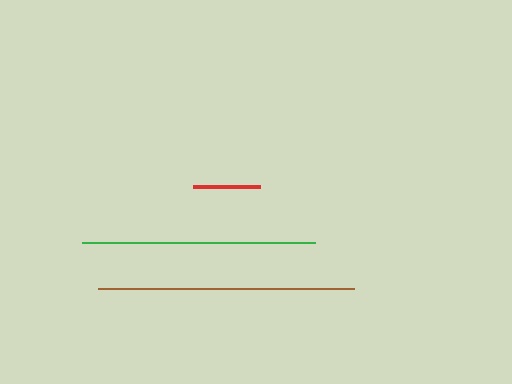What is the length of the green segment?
The green segment is approximately 233 pixels long.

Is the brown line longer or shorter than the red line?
The brown line is longer than the red line.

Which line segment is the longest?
The brown line is the longest at approximately 256 pixels.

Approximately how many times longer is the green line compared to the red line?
The green line is approximately 3.5 times the length of the red line.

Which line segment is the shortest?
The red line is the shortest at approximately 67 pixels.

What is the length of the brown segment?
The brown segment is approximately 256 pixels long.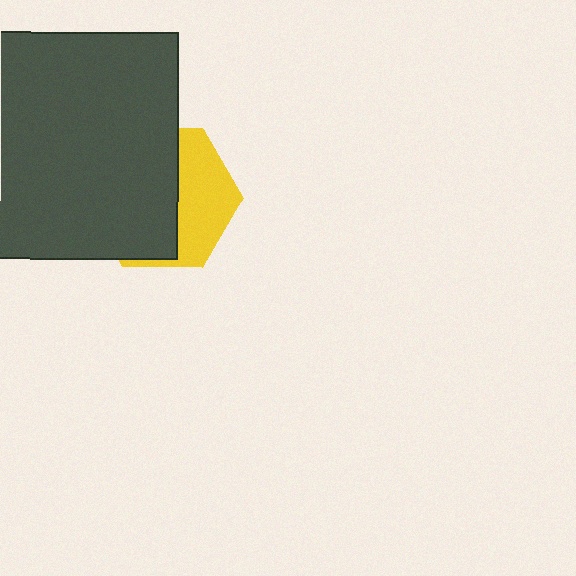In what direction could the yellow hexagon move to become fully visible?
The yellow hexagon could move right. That would shift it out from behind the dark gray square entirely.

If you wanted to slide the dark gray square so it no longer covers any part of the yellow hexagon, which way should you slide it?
Slide it left — that is the most direct way to separate the two shapes.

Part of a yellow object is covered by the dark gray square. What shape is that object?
It is a hexagon.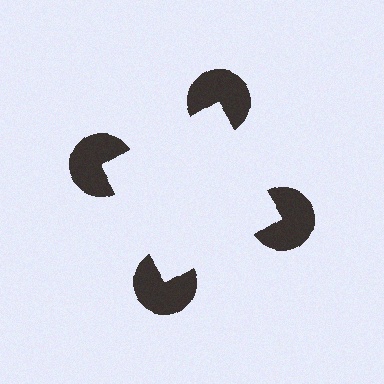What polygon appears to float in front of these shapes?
An illusory square — its edges are inferred from the aligned wedge cuts in the pac-man discs, not physically drawn.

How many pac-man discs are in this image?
There are 4 — one at each vertex of the illusory square.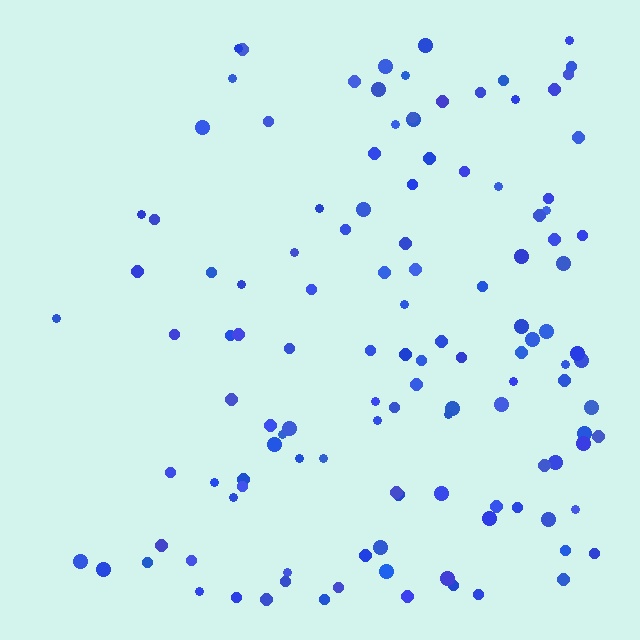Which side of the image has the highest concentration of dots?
The right.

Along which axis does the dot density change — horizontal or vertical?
Horizontal.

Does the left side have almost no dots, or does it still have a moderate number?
Still a moderate number, just noticeably fewer than the right.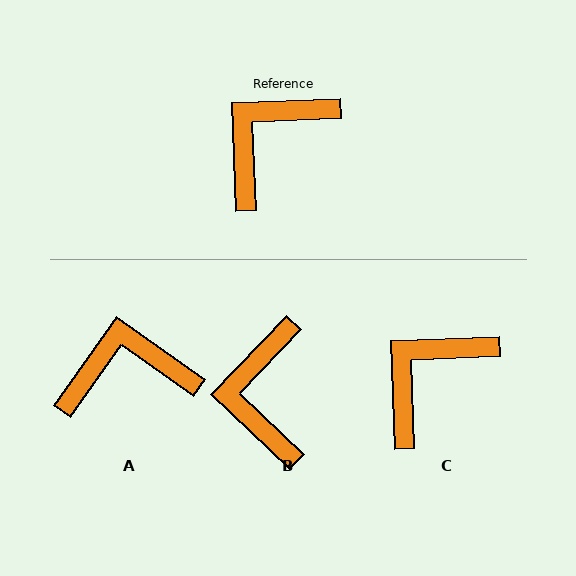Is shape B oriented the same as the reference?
No, it is off by about 44 degrees.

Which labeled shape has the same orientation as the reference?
C.